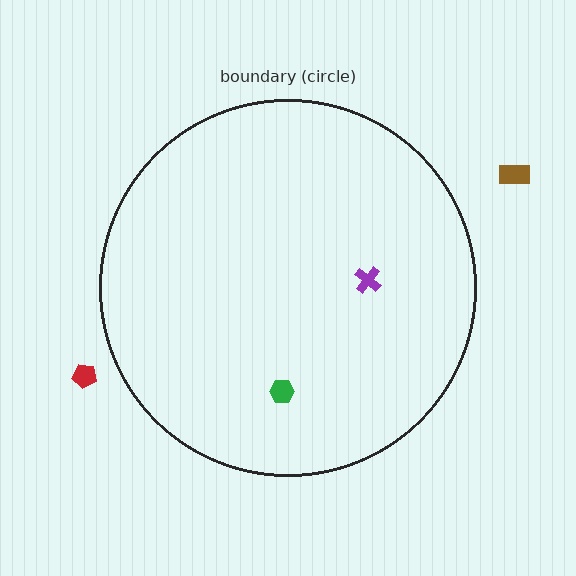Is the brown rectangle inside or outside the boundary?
Outside.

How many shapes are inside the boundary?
2 inside, 2 outside.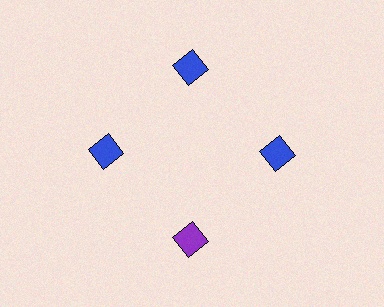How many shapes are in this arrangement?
There are 4 shapes arranged in a ring pattern.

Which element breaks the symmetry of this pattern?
The purple diamond at roughly the 6 o'clock position breaks the symmetry. All other shapes are blue diamonds.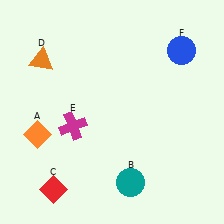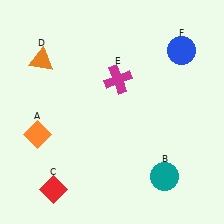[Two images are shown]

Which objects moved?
The objects that moved are: the teal circle (B), the magenta cross (E).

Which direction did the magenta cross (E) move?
The magenta cross (E) moved up.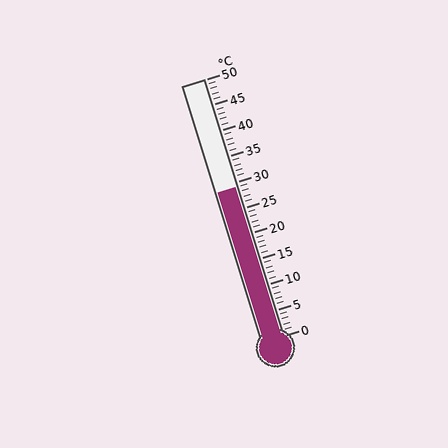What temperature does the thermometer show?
The thermometer shows approximately 29°C.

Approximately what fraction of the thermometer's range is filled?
The thermometer is filled to approximately 60% of its range.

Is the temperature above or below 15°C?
The temperature is above 15°C.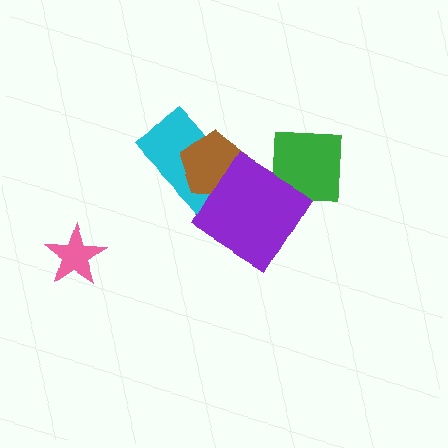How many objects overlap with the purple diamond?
2 objects overlap with the purple diamond.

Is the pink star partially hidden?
No, no other shape covers it.